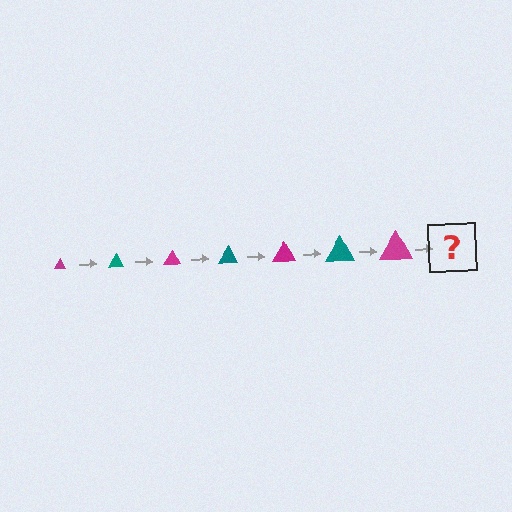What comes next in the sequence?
The next element should be a teal triangle, larger than the previous one.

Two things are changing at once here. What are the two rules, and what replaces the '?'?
The two rules are that the triangle grows larger each step and the color cycles through magenta and teal. The '?' should be a teal triangle, larger than the previous one.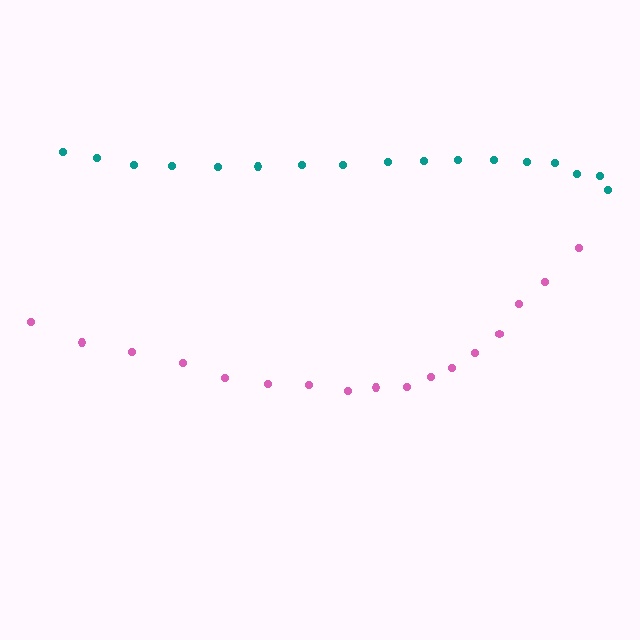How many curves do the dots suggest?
There are 2 distinct paths.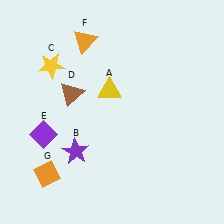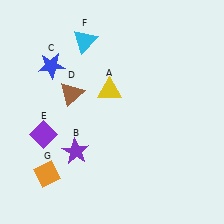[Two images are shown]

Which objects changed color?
C changed from yellow to blue. F changed from orange to cyan.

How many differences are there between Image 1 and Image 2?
There are 2 differences between the two images.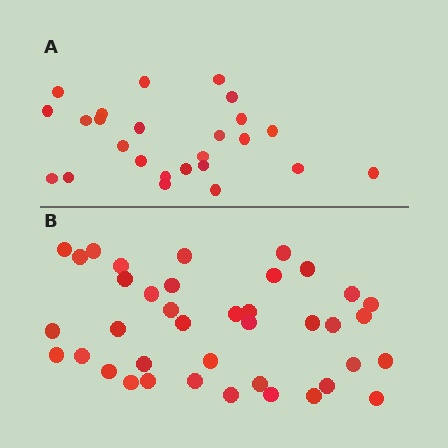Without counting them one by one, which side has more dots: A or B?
Region B (the bottom region) has more dots.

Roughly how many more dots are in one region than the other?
Region B has approximately 15 more dots than region A.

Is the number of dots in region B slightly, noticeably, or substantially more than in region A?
Region B has substantially more. The ratio is roughly 1.6 to 1.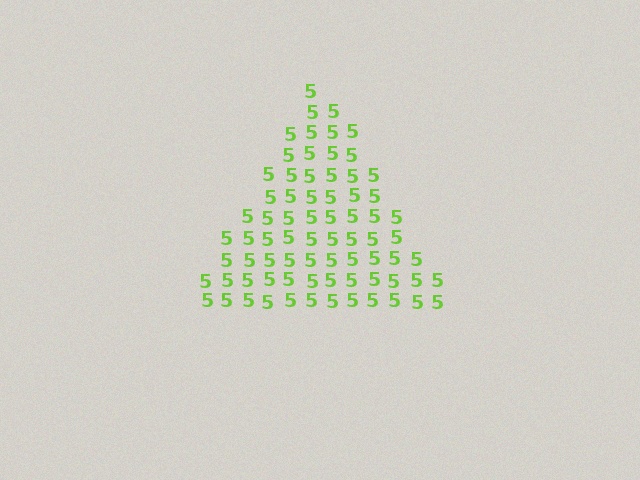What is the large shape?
The large shape is a triangle.